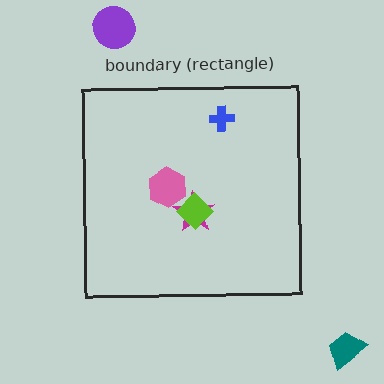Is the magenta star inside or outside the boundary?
Inside.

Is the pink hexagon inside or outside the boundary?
Inside.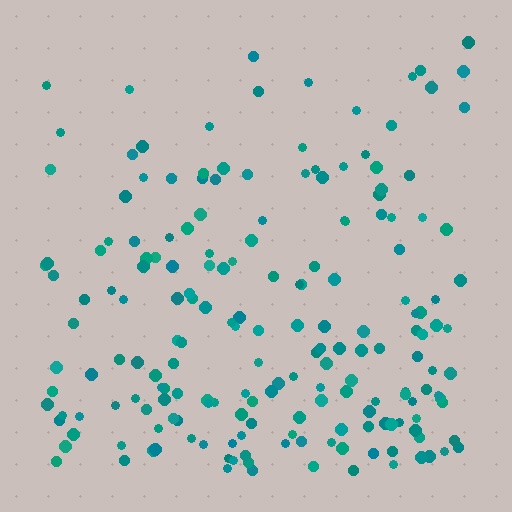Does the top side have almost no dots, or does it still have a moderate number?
Still a moderate number, just noticeably fewer than the bottom.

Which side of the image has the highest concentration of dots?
The bottom.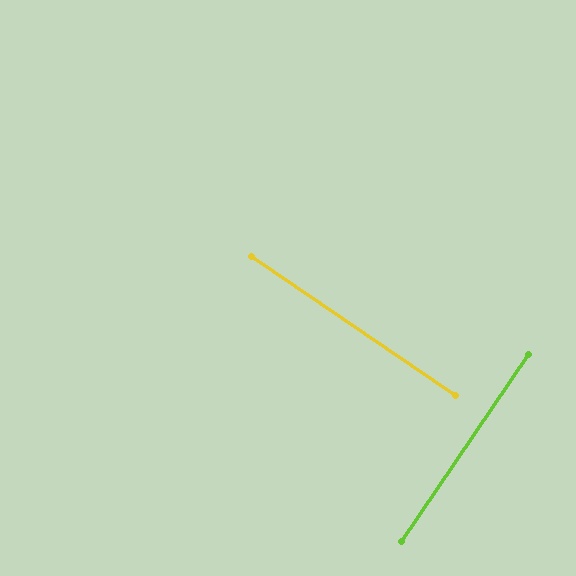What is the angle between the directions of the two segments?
Approximately 90 degrees.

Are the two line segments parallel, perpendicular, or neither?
Perpendicular — they meet at approximately 90°.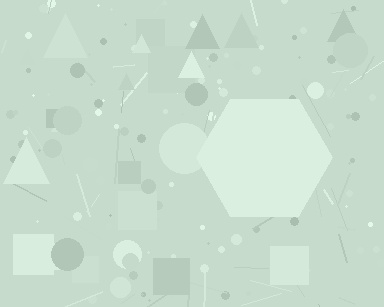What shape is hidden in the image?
A hexagon is hidden in the image.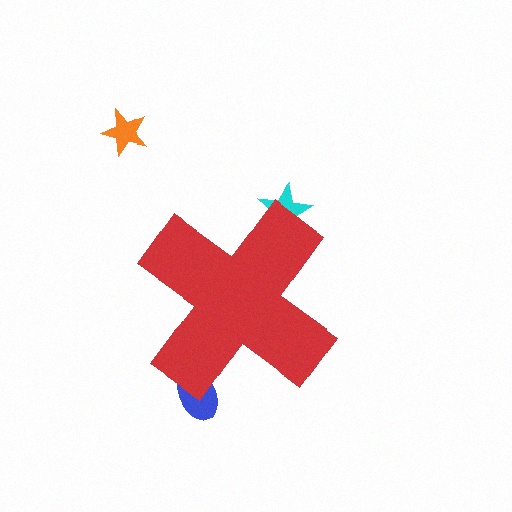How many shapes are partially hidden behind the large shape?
2 shapes are partially hidden.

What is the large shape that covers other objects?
A red cross.